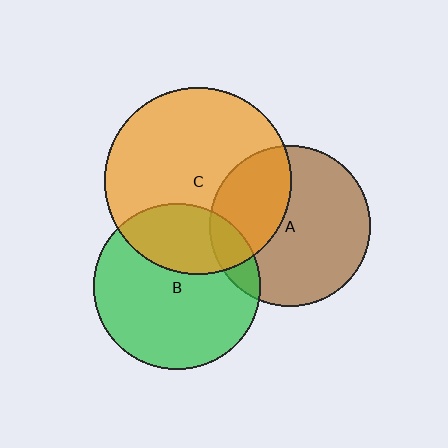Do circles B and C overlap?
Yes.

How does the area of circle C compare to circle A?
Approximately 1.3 times.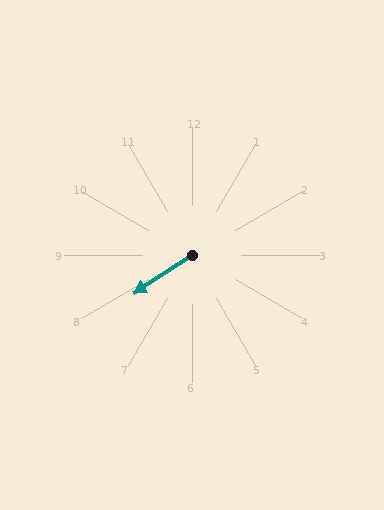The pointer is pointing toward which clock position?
Roughly 8 o'clock.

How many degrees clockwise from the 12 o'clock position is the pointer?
Approximately 237 degrees.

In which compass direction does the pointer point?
Southwest.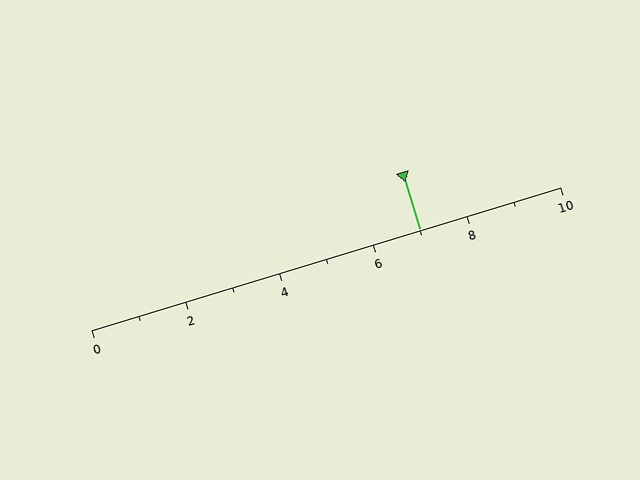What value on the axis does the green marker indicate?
The marker indicates approximately 7.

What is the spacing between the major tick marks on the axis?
The major ticks are spaced 2 apart.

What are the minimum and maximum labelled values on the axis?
The axis runs from 0 to 10.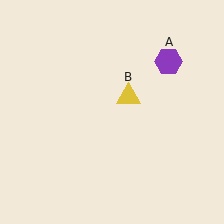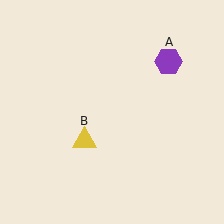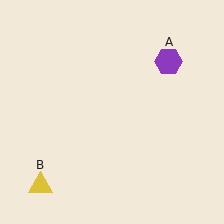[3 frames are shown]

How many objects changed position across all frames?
1 object changed position: yellow triangle (object B).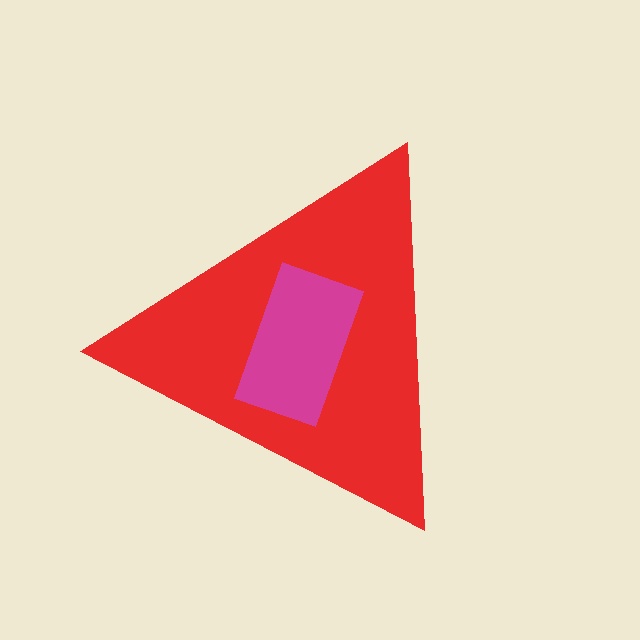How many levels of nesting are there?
2.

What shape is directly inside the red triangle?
The magenta rectangle.